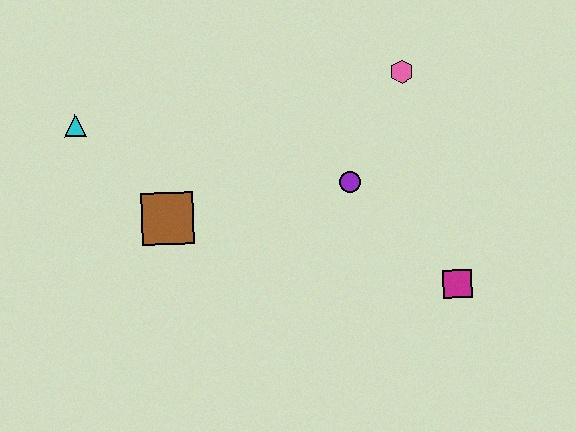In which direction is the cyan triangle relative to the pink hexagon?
The cyan triangle is to the left of the pink hexagon.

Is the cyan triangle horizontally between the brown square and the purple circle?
No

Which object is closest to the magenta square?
The purple circle is closest to the magenta square.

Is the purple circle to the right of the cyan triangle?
Yes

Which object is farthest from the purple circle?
The cyan triangle is farthest from the purple circle.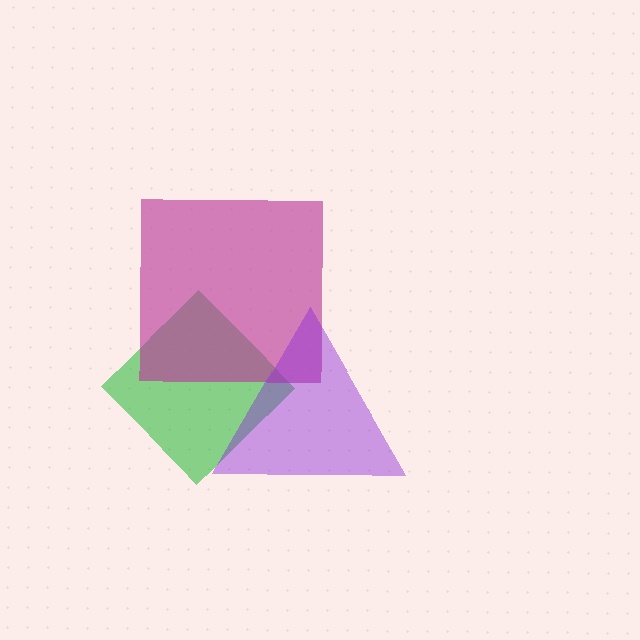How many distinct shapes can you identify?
There are 3 distinct shapes: a green diamond, a magenta square, a purple triangle.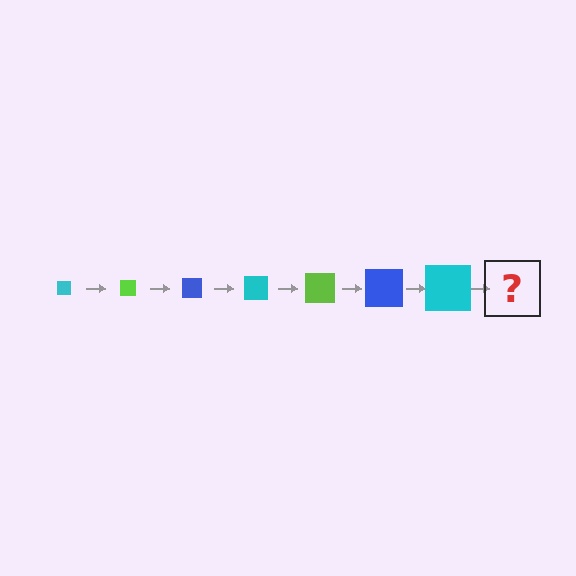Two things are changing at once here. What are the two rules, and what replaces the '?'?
The two rules are that the square grows larger each step and the color cycles through cyan, lime, and blue. The '?' should be a lime square, larger than the previous one.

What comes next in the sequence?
The next element should be a lime square, larger than the previous one.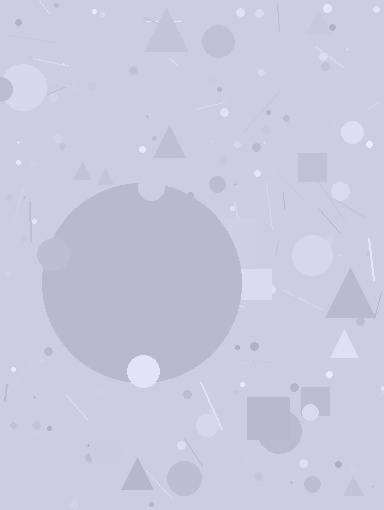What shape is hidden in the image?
A circle is hidden in the image.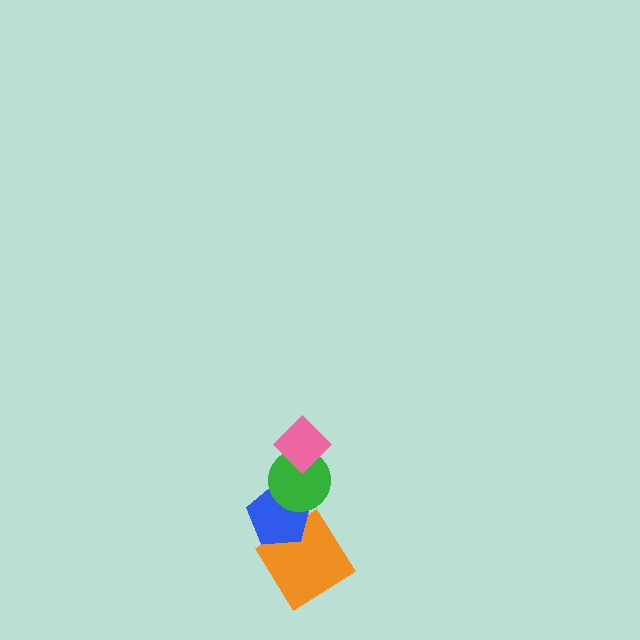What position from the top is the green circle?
The green circle is 2nd from the top.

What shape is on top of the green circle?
The pink diamond is on top of the green circle.